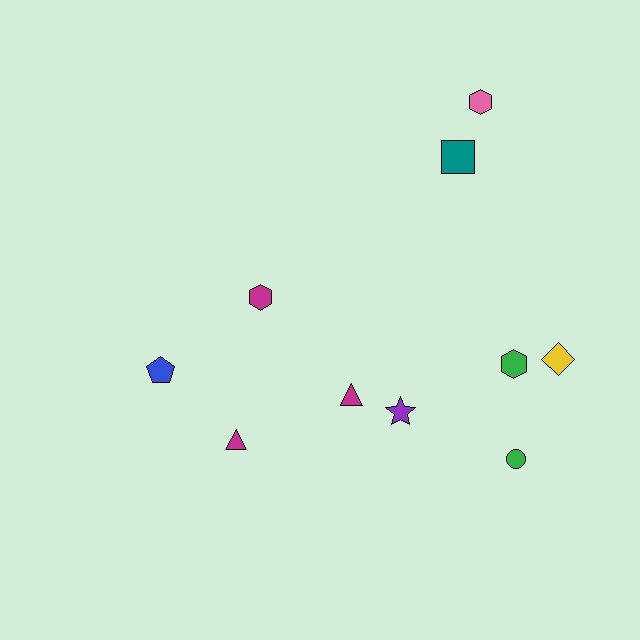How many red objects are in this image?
There are no red objects.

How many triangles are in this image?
There are 2 triangles.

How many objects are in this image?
There are 10 objects.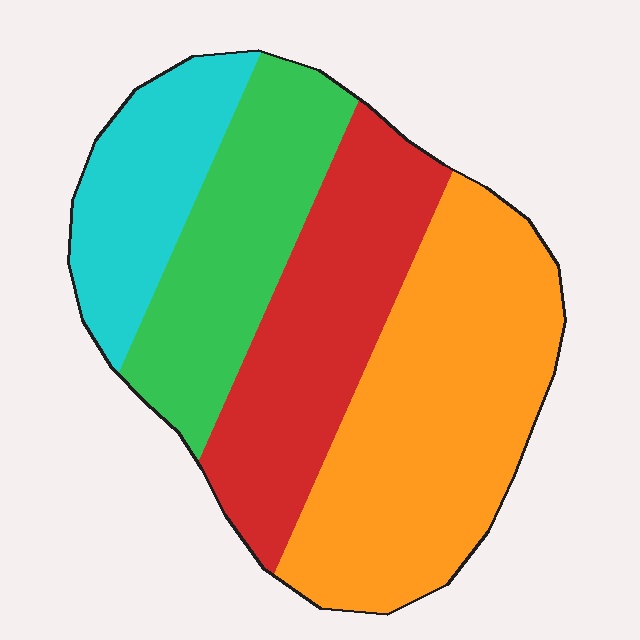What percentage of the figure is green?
Green covers roughly 20% of the figure.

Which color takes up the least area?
Cyan, at roughly 15%.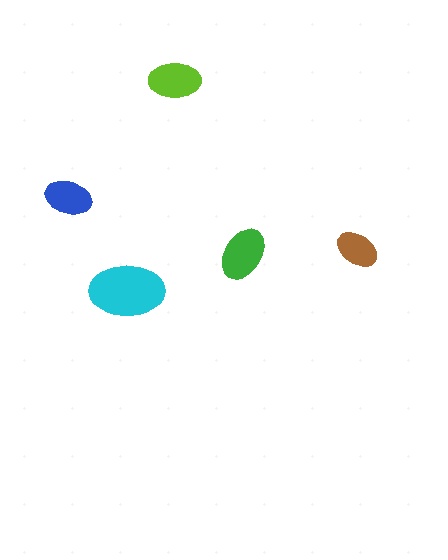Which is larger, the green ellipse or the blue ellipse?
The green one.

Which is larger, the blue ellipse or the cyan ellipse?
The cyan one.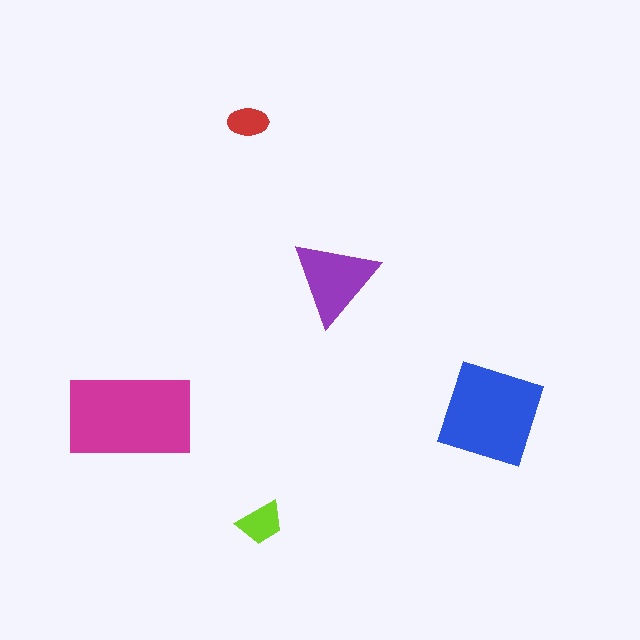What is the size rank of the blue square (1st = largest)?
2nd.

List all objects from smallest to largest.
The red ellipse, the lime trapezoid, the purple triangle, the blue square, the magenta rectangle.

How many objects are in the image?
There are 5 objects in the image.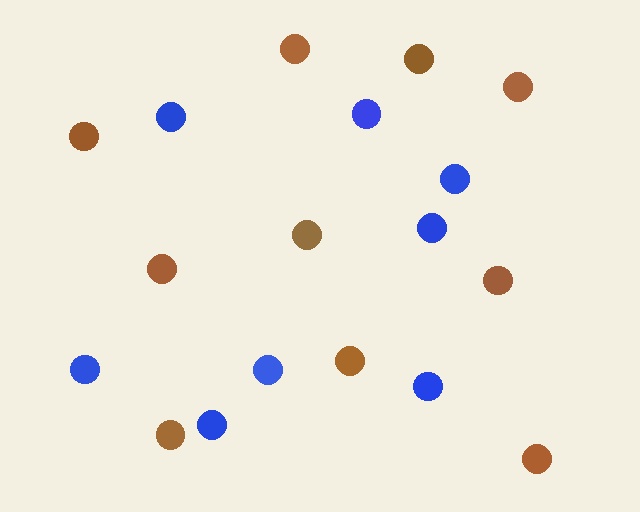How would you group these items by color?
There are 2 groups: one group of brown circles (10) and one group of blue circles (8).